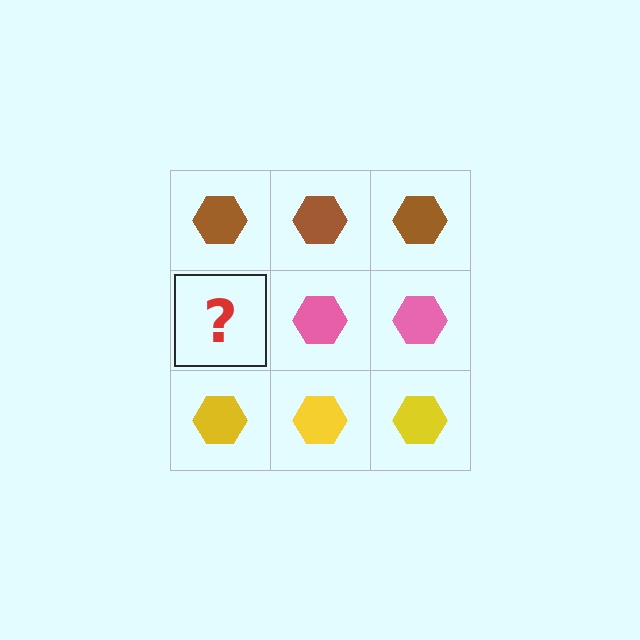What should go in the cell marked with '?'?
The missing cell should contain a pink hexagon.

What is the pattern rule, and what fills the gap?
The rule is that each row has a consistent color. The gap should be filled with a pink hexagon.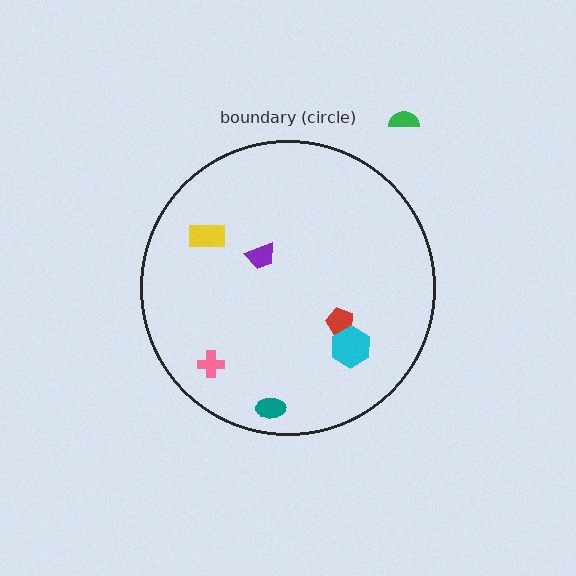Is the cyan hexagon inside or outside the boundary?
Inside.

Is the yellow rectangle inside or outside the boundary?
Inside.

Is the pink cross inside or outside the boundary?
Inside.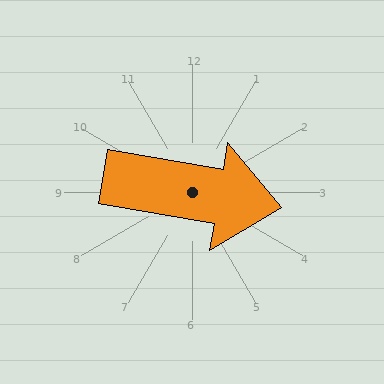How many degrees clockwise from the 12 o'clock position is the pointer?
Approximately 100 degrees.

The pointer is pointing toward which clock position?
Roughly 3 o'clock.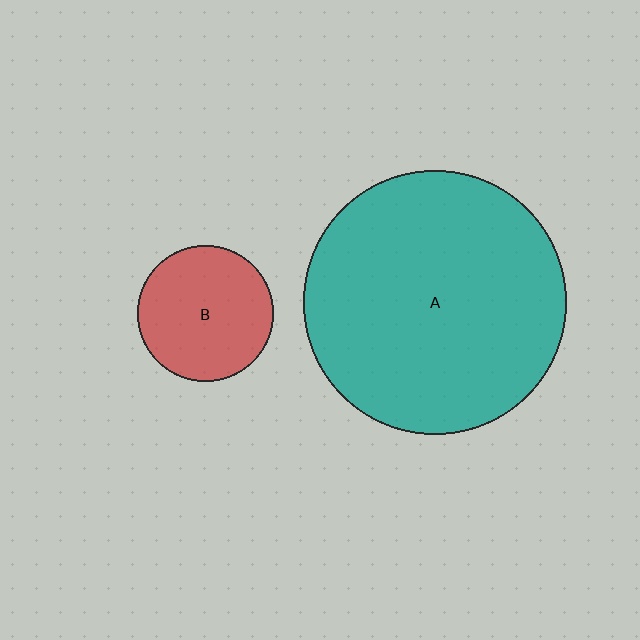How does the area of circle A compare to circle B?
Approximately 3.8 times.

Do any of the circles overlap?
No, none of the circles overlap.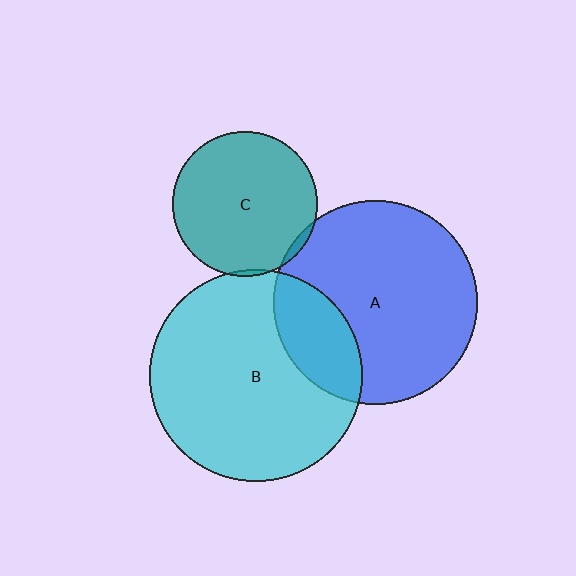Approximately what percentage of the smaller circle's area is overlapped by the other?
Approximately 20%.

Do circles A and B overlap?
Yes.